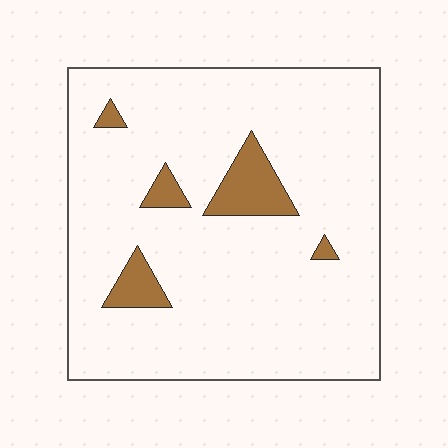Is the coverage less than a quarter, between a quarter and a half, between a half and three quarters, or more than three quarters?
Less than a quarter.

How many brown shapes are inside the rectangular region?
5.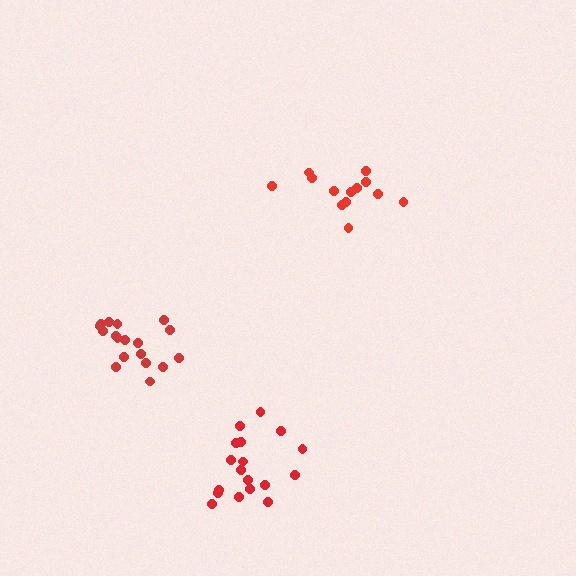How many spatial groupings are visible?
There are 3 spatial groupings.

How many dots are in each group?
Group 1: 13 dots, Group 2: 18 dots, Group 3: 18 dots (49 total).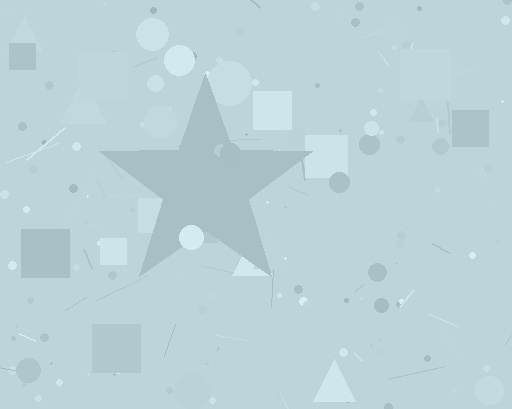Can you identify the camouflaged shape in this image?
The camouflaged shape is a star.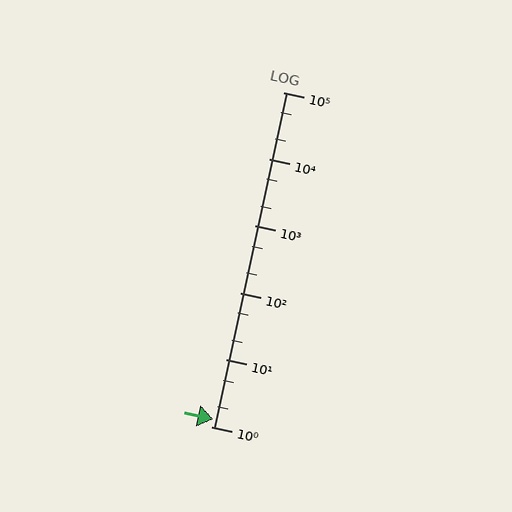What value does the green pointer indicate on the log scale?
The pointer indicates approximately 1.3.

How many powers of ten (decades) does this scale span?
The scale spans 5 decades, from 1 to 100000.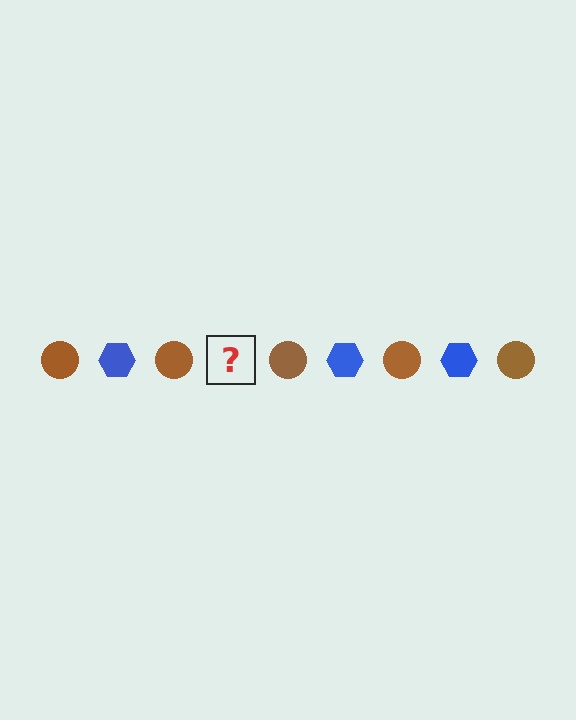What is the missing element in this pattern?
The missing element is a blue hexagon.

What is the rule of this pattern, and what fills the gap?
The rule is that the pattern alternates between brown circle and blue hexagon. The gap should be filled with a blue hexagon.